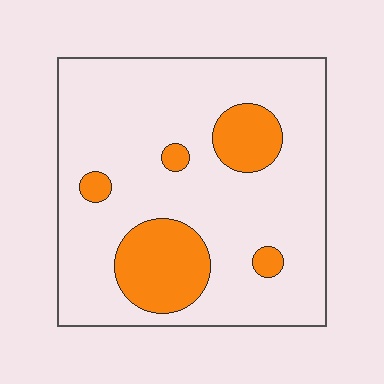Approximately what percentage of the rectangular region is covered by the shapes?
Approximately 20%.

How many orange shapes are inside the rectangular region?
5.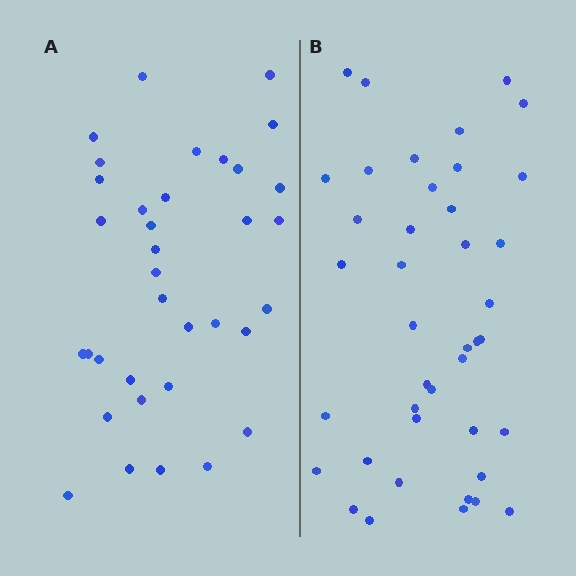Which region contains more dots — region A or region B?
Region B (the right region) has more dots.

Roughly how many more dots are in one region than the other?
Region B has about 6 more dots than region A.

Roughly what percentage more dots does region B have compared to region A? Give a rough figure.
About 15% more.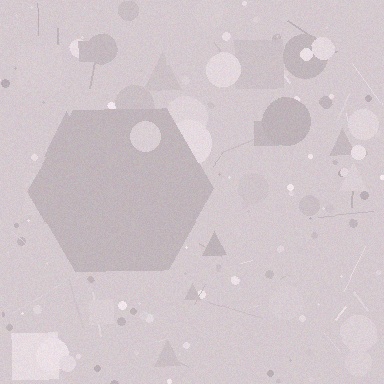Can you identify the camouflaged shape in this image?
The camouflaged shape is a hexagon.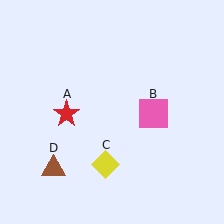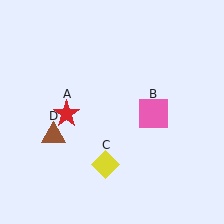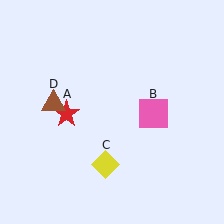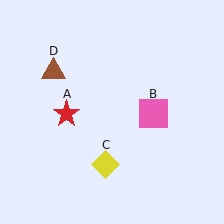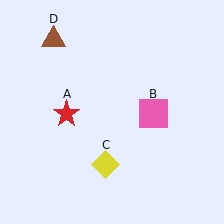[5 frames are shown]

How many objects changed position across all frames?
1 object changed position: brown triangle (object D).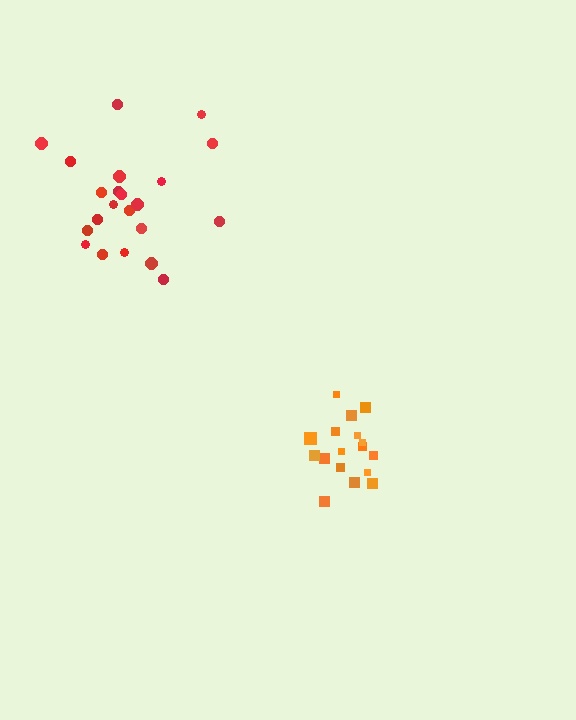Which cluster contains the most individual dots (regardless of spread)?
Red (22).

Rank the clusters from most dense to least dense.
orange, red.